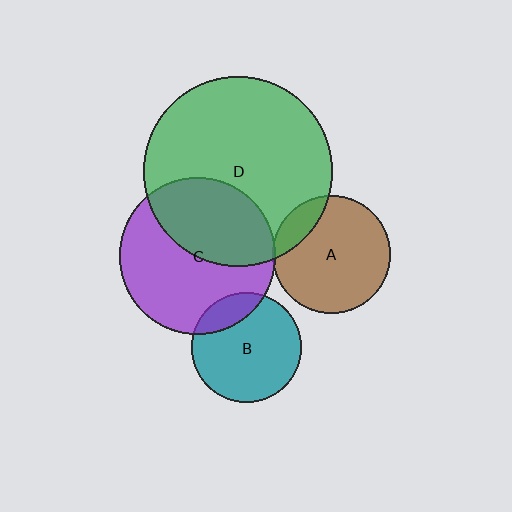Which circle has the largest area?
Circle D (green).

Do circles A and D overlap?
Yes.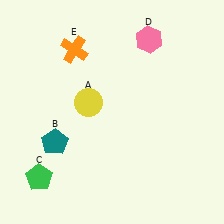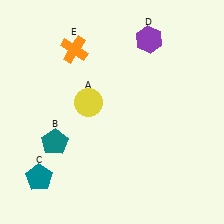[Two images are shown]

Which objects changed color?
C changed from green to teal. D changed from pink to purple.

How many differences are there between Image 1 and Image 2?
There are 2 differences between the two images.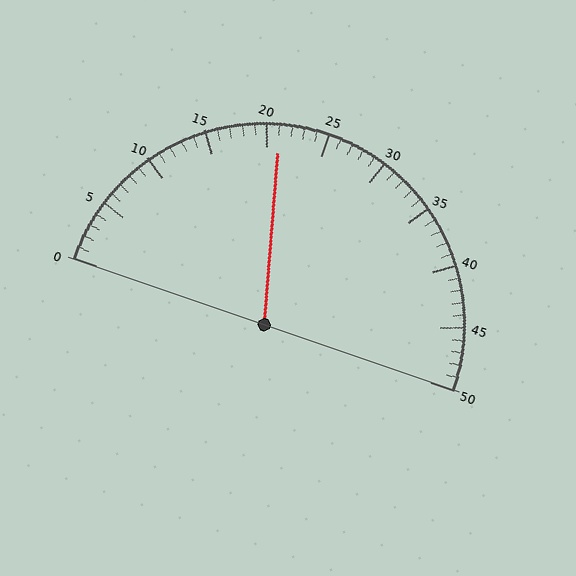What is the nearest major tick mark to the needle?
The nearest major tick mark is 20.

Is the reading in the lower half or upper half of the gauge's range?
The reading is in the lower half of the range (0 to 50).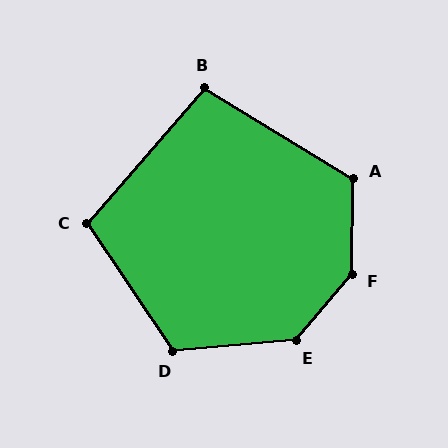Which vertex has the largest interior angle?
F, at approximately 141 degrees.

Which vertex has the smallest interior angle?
B, at approximately 100 degrees.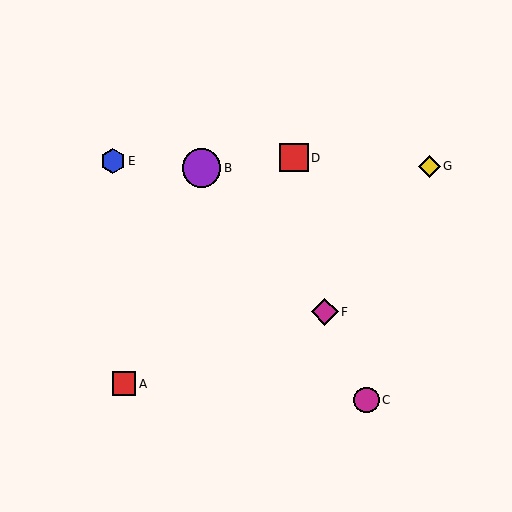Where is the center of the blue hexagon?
The center of the blue hexagon is at (113, 161).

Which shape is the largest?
The purple circle (labeled B) is the largest.